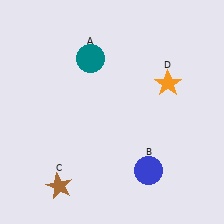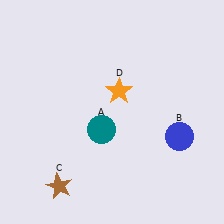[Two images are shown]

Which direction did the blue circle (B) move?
The blue circle (B) moved up.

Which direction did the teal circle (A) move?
The teal circle (A) moved down.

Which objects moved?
The objects that moved are: the teal circle (A), the blue circle (B), the orange star (D).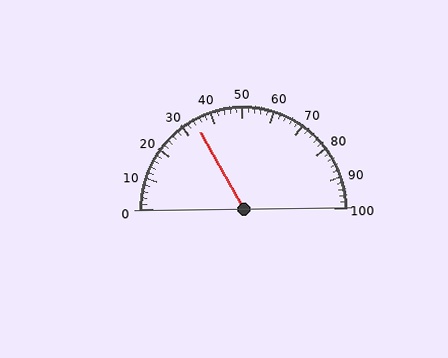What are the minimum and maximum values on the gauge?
The gauge ranges from 0 to 100.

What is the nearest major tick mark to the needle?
The nearest major tick mark is 30.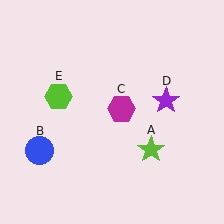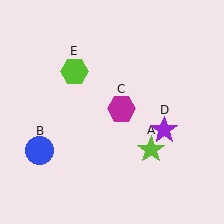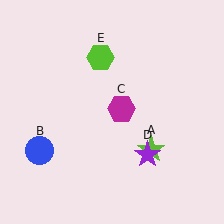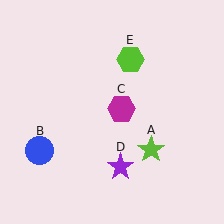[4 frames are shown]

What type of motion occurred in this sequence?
The purple star (object D), lime hexagon (object E) rotated clockwise around the center of the scene.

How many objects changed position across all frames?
2 objects changed position: purple star (object D), lime hexagon (object E).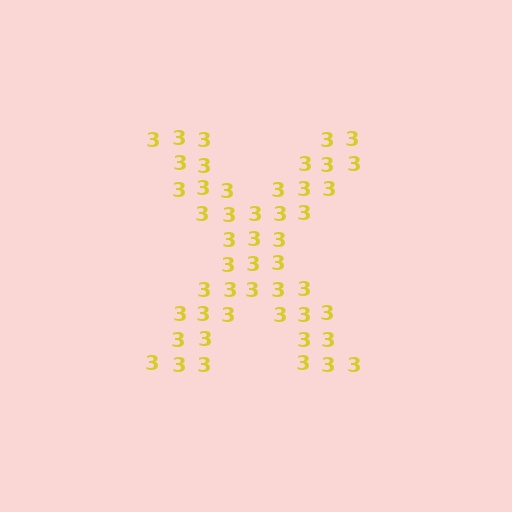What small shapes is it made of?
It is made of small digit 3's.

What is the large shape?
The large shape is the letter X.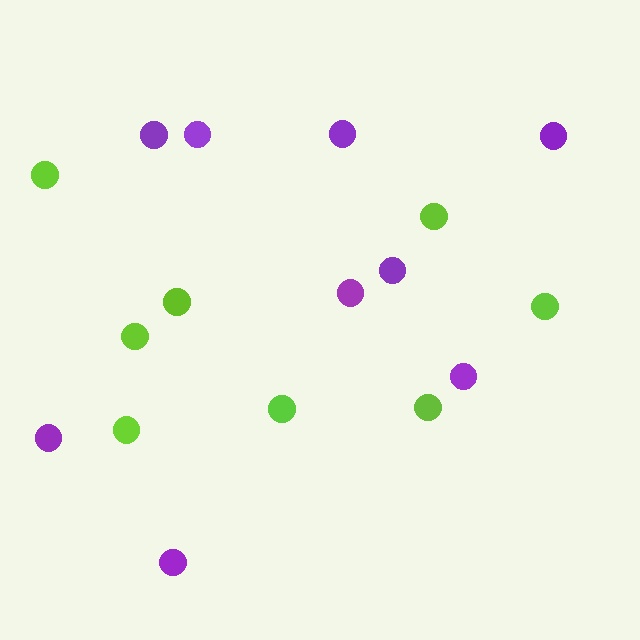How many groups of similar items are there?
There are 2 groups: one group of purple circles (9) and one group of lime circles (8).